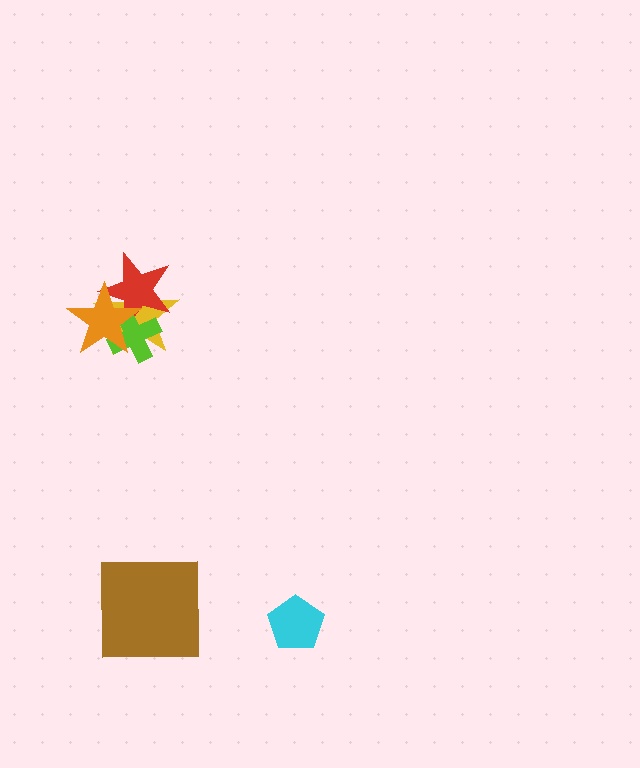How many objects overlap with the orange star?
3 objects overlap with the orange star.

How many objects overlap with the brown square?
0 objects overlap with the brown square.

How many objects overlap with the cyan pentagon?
0 objects overlap with the cyan pentagon.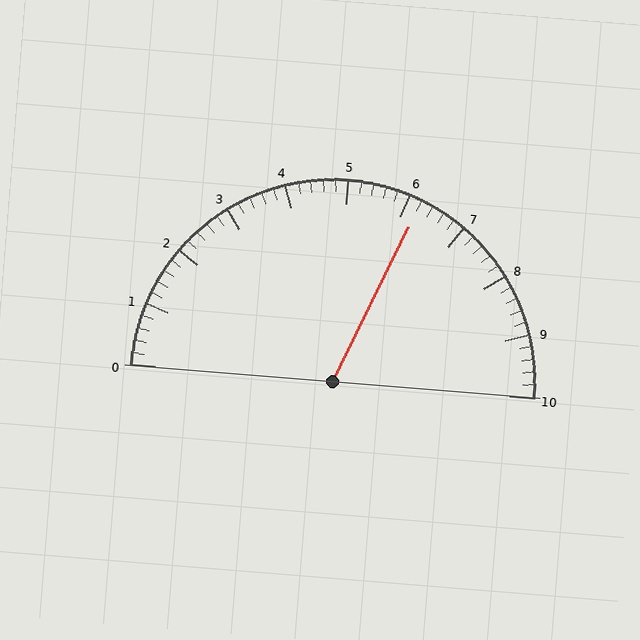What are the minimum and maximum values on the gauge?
The gauge ranges from 0 to 10.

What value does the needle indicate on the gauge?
The needle indicates approximately 6.2.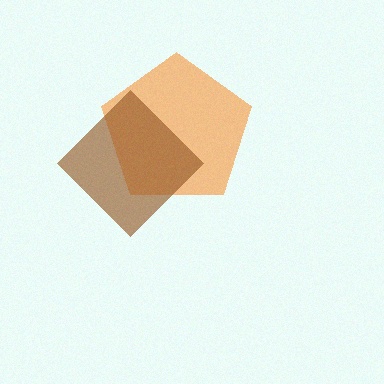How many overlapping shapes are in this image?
There are 2 overlapping shapes in the image.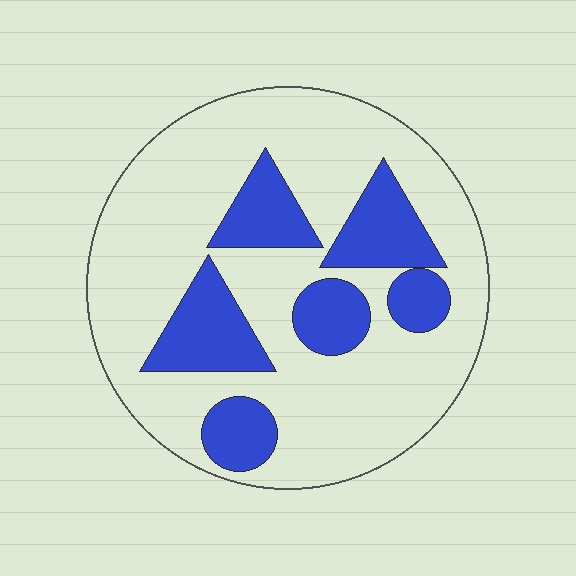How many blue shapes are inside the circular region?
6.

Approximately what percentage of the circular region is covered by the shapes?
Approximately 25%.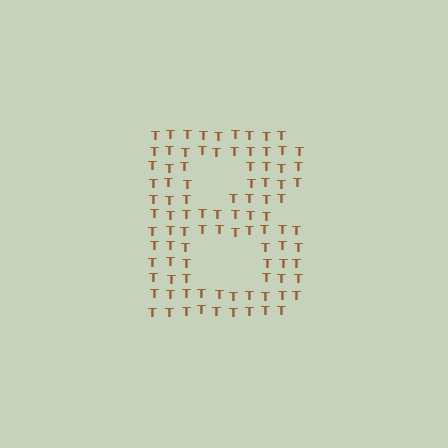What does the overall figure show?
The overall figure shows the letter B.